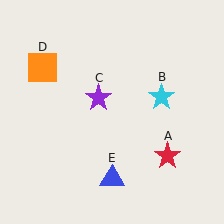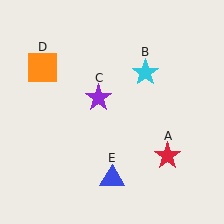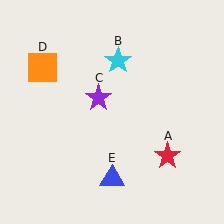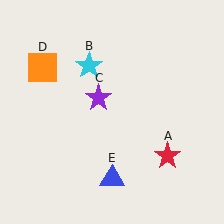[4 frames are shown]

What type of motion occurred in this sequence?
The cyan star (object B) rotated counterclockwise around the center of the scene.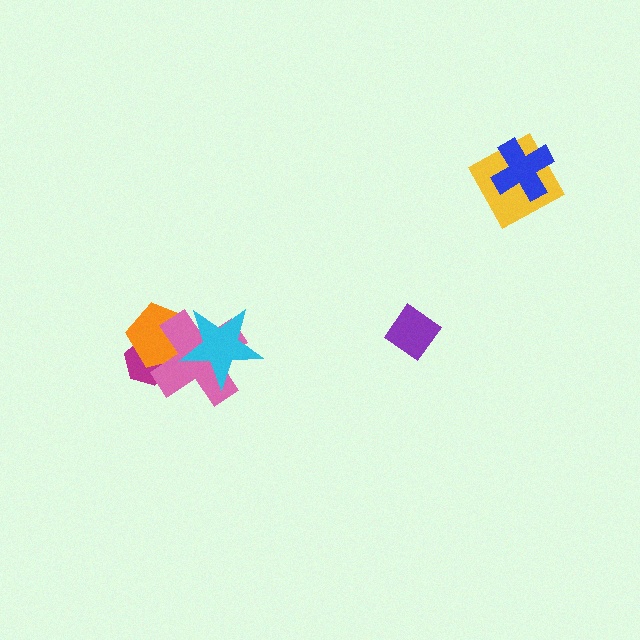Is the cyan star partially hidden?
No, no other shape covers it.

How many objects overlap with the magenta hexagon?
2 objects overlap with the magenta hexagon.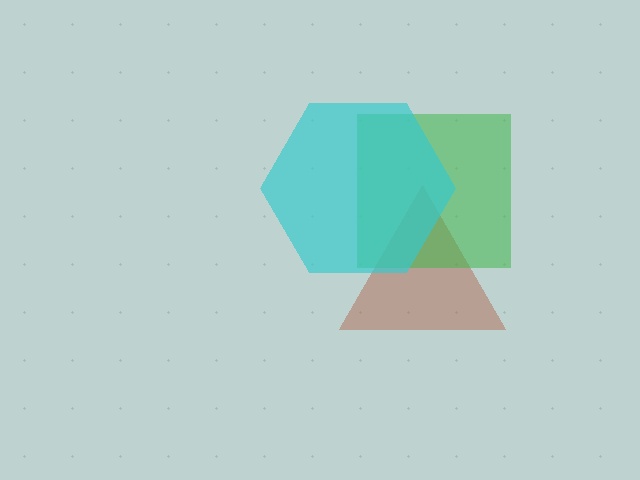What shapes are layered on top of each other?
The layered shapes are: a brown triangle, a green square, a cyan hexagon.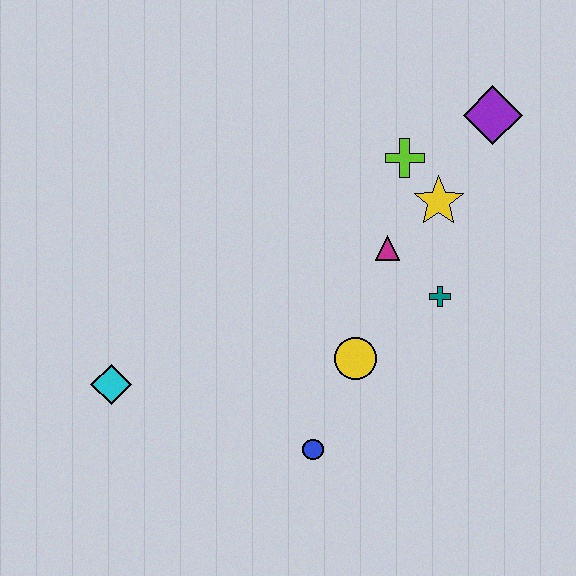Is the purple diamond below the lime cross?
No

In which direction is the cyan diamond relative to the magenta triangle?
The cyan diamond is to the left of the magenta triangle.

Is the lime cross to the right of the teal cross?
No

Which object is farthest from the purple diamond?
The cyan diamond is farthest from the purple diamond.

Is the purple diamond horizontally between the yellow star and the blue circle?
No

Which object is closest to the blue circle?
The yellow circle is closest to the blue circle.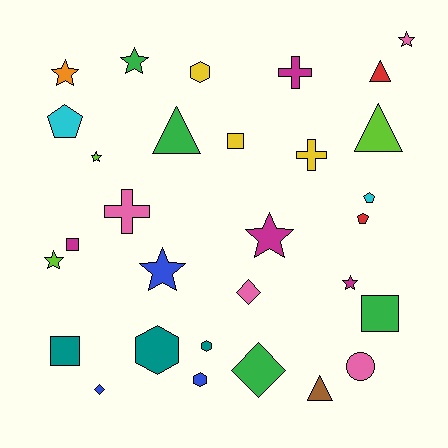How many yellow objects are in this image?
There are 3 yellow objects.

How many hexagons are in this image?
There are 4 hexagons.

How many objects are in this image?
There are 30 objects.